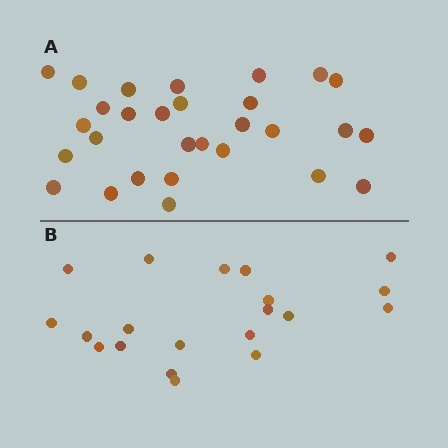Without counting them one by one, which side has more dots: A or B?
Region A (the top region) has more dots.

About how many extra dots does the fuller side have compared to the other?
Region A has roughly 8 or so more dots than region B.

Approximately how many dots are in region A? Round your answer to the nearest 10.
About 30 dots. (The exact count is 29, which rounds to 30.)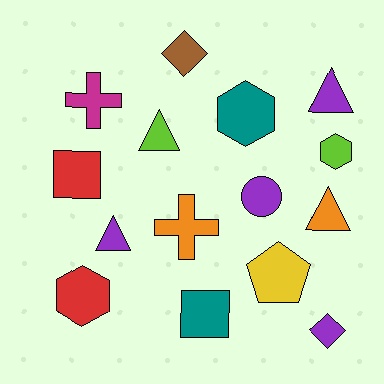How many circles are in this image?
There is 1 circle.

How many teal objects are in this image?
There are 2 teal objects.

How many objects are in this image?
There are 15 objects.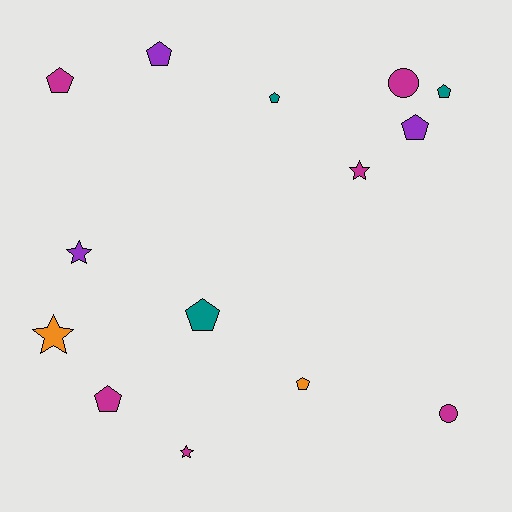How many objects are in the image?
There are 14 objects.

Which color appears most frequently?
Magenta, with 6 objects.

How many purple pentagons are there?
There are 2 purple pentagons.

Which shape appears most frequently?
Pentagon, with 8 objects.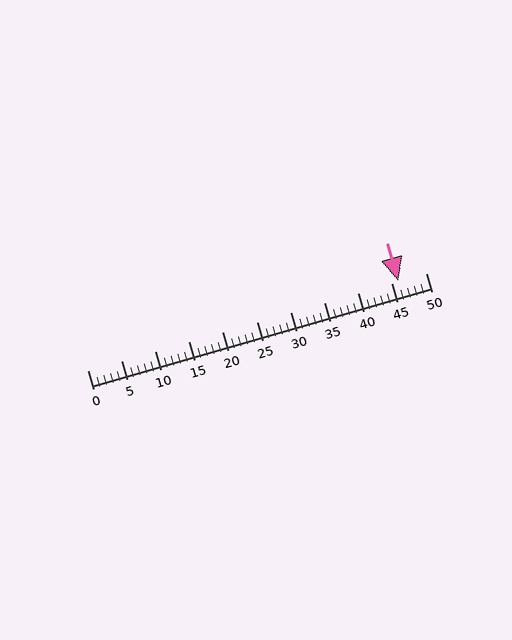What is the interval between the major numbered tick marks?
The major tick marks are spaced 5 units apart.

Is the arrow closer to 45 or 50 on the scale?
The arrow is closer to 45.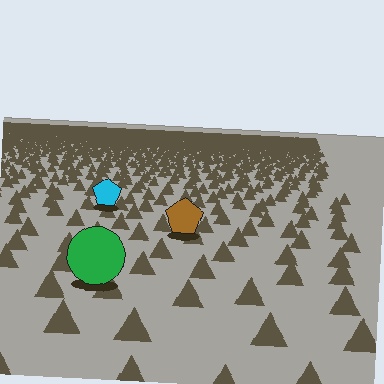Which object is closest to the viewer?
The green circle is closest. The texture marks near it are larger and more spread out.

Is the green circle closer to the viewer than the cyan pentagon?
Yes. The green circle is closer — you can tell from the texture gradient: the ground texture is coarser near it.